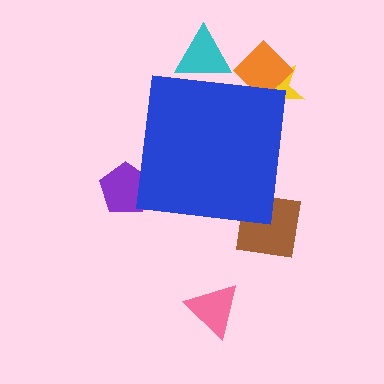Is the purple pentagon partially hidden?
Yes, the purple pentagon is partially hidden behind the blue square.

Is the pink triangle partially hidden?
No, the pink triangle is fully visible.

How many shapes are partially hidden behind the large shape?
5 shapes are partially hidden.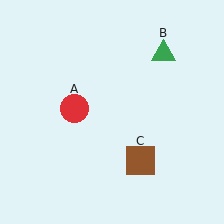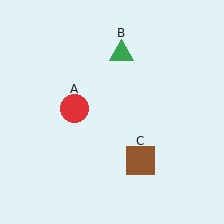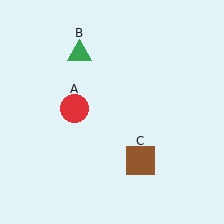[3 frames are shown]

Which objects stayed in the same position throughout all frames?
Red circle (object A) and brown square (object C) remained stationary.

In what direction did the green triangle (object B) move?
The green triangle (object B) moved left.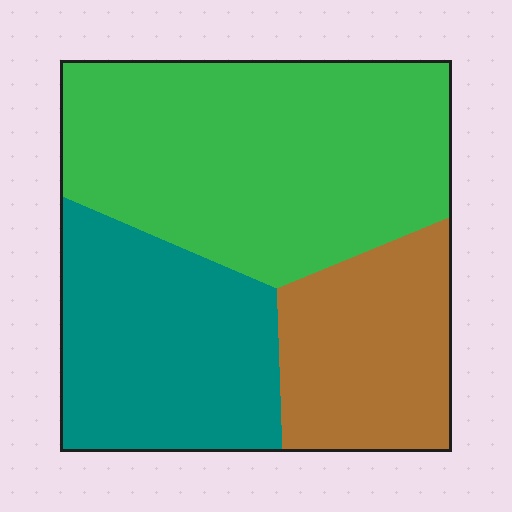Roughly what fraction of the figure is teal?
Teal covers around 30% of the figure.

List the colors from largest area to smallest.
From largest to smallest: green, teal, brown.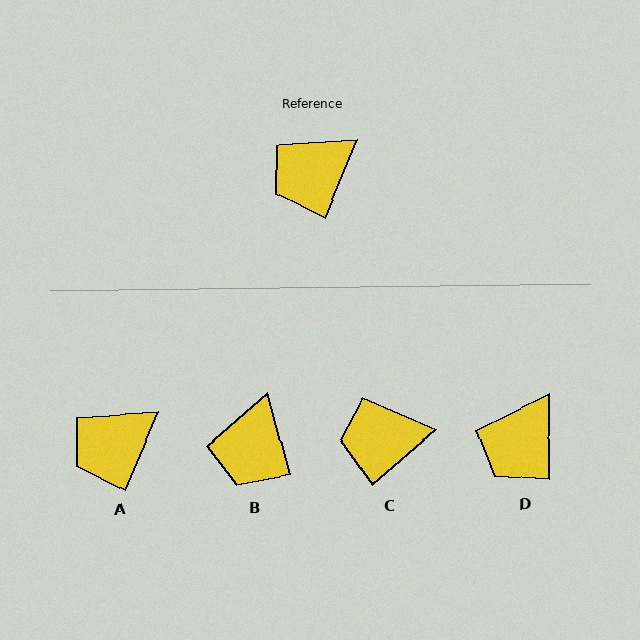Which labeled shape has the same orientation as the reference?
A.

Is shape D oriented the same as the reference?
No, it is off by about 22 degrees.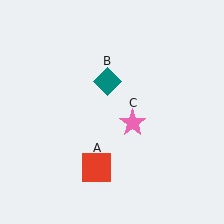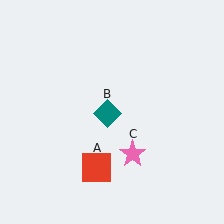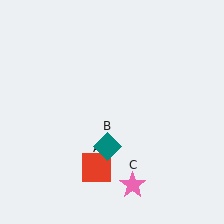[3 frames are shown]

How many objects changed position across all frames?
2 objects changed position: teal diamond (object B), pink star (object C).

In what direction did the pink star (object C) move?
The pink star (object C) moved down.